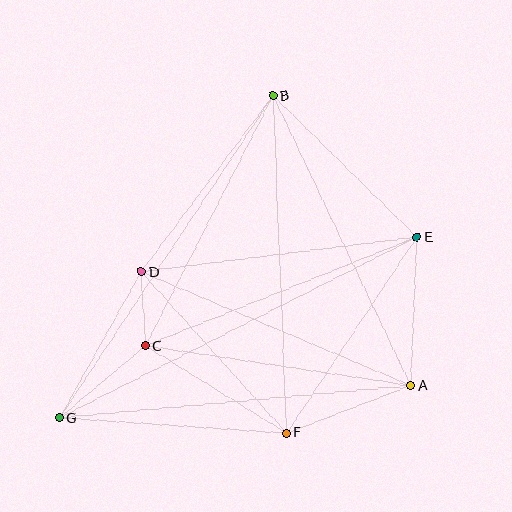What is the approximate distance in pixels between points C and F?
The distance between C and F is approximately 165 pixels.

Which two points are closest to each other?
Points C and D are closest to each other.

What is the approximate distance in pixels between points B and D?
The distance between B and D is approximately 220 pixels.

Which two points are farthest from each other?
Points E and G are farthest from each other.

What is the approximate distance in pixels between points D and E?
The distance between D and E is approximately 278 pixels.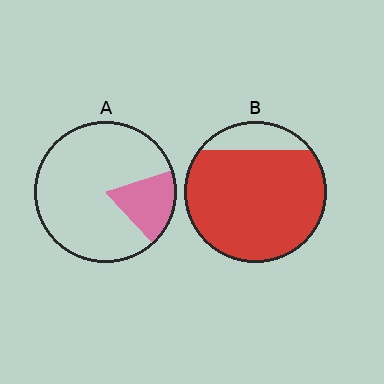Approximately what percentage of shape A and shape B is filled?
A is approximately 20% and B is approximately 85%.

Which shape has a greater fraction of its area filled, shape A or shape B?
Shape B.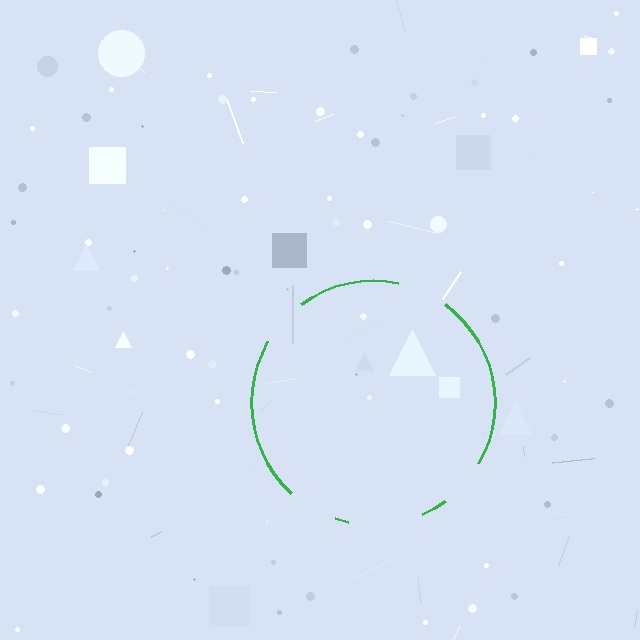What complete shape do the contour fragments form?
The contour fragments form a circle.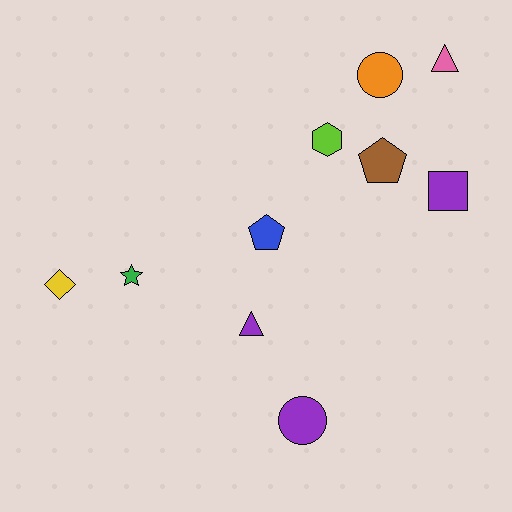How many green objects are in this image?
There is 1 green object.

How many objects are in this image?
There are 10 objects.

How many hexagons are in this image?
There is 1 hexagon.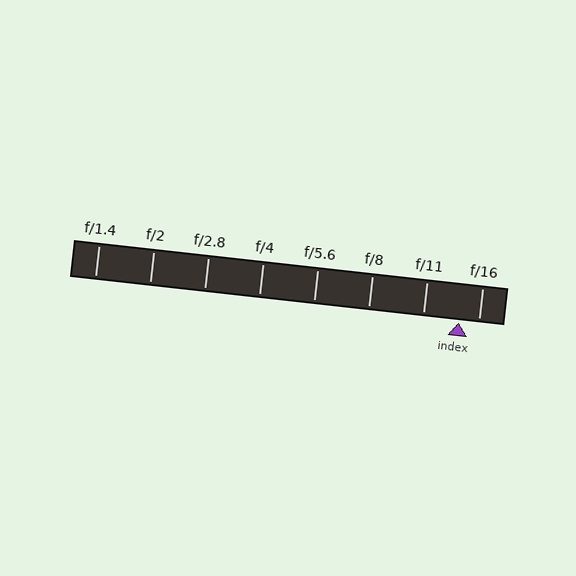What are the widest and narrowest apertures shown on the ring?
The widest aperture shown is f/1.4 and the narrowest is f/16.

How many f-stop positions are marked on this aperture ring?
There are 8 f-stop positions marked.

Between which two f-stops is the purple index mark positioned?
The index mark is between f/11 and f/16.